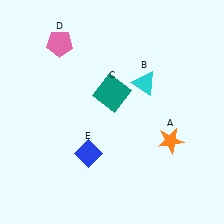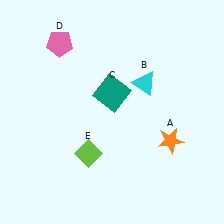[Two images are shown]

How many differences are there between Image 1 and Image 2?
There is 1 difference between the two images.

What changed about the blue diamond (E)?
In Image 1, E is blue. In Image 2, it changed to lime.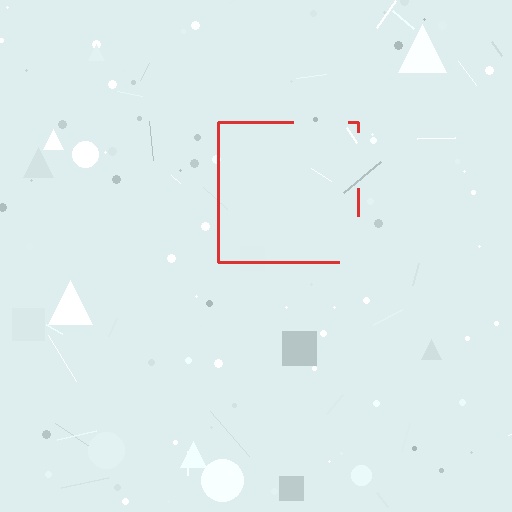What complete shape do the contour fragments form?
The contour fragments form a square.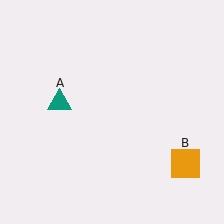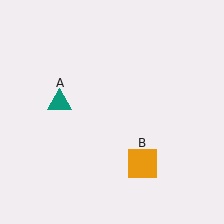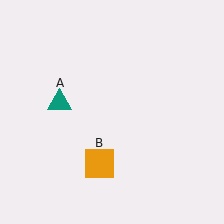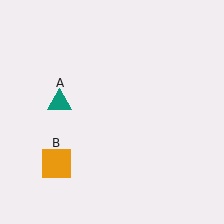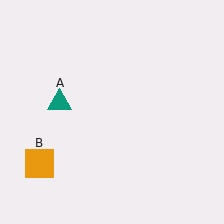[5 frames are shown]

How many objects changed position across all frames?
1 object changed position: orange square (object B).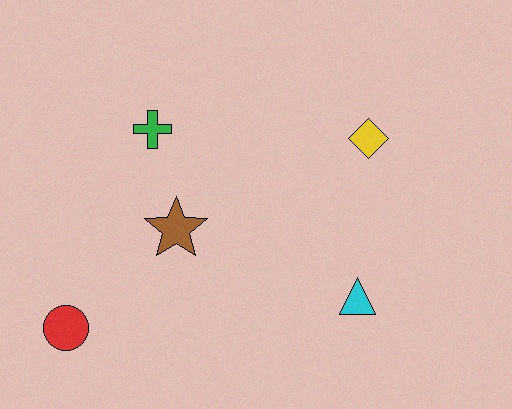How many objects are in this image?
There are 5 objects.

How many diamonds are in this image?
There is 1 diamond.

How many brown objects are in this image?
There is 1 brown object.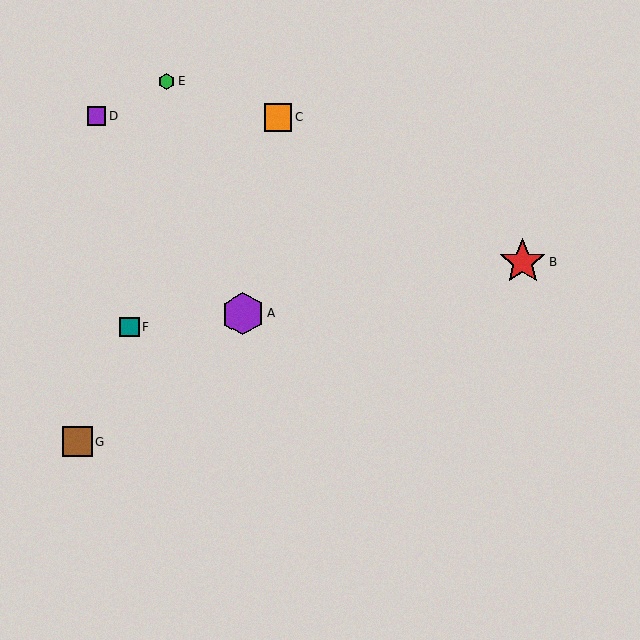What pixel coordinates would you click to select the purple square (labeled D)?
Click at (97, 116) to select the purple square D.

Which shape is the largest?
The red star (labeled B) is the largest.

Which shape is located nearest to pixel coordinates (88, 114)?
The purple square (labeled D) at (97, 116) is nearest to that location.